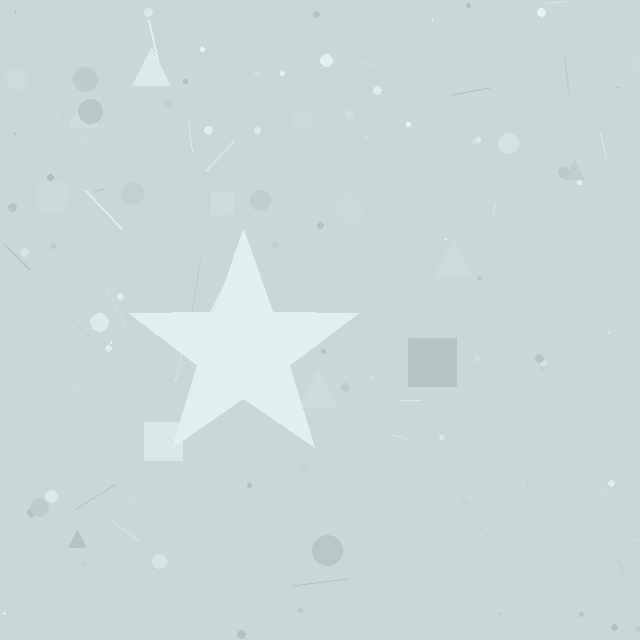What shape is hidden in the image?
A star is hidden in the image.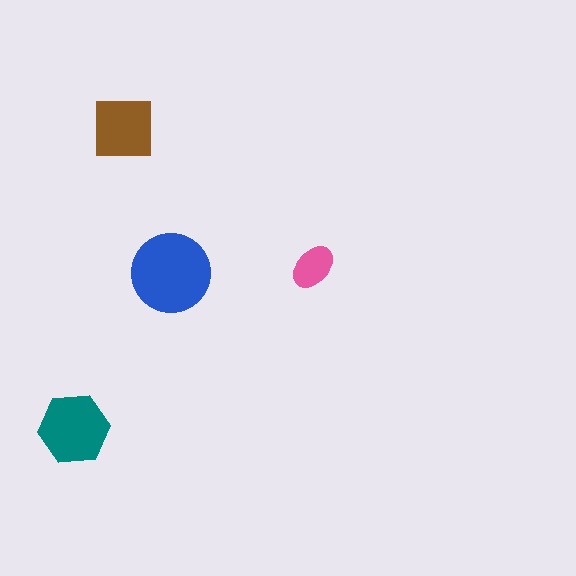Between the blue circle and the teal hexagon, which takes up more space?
The blue circle.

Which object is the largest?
The blue circle.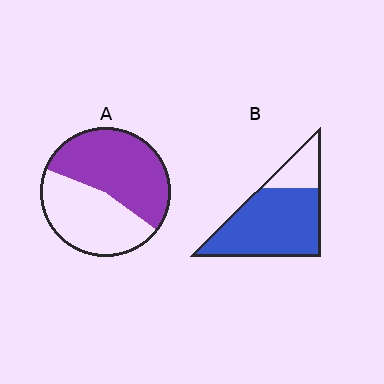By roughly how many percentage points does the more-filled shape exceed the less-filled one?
By roughly 25 percentage points (B over A).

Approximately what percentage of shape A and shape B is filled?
A is approximately 55% and B is approximately 80%.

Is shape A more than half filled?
Yes.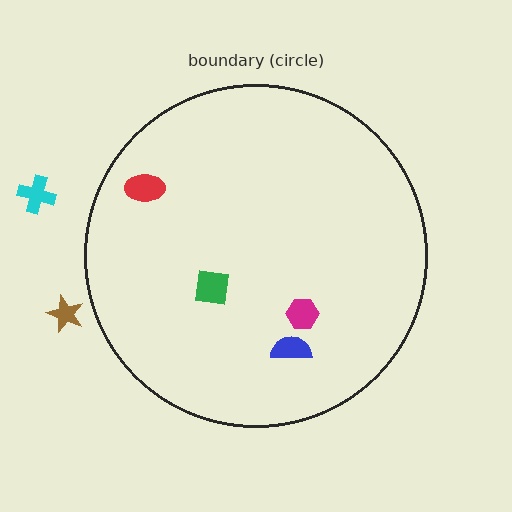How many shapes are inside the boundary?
4 inside, 2 outside.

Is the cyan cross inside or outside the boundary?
Outside.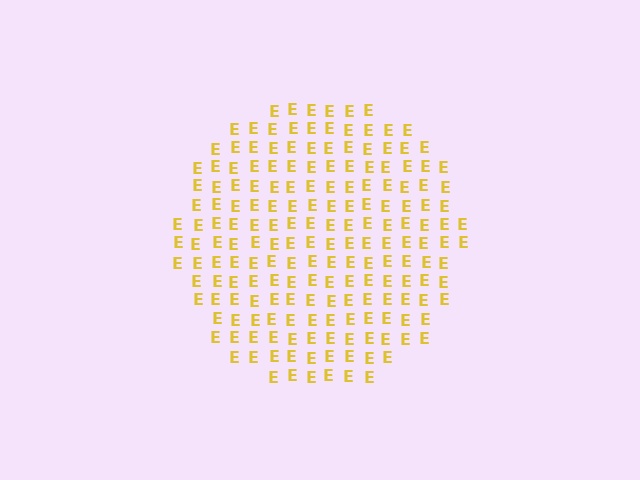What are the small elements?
The small elements are letter E's.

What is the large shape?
The large shape is a circle.